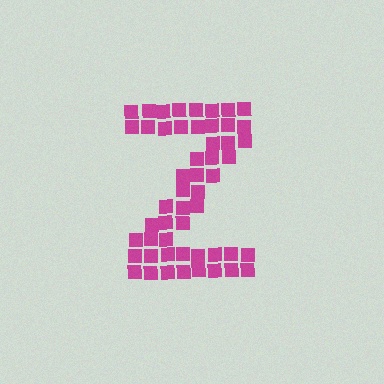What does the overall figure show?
The overall figure shows the letter Z.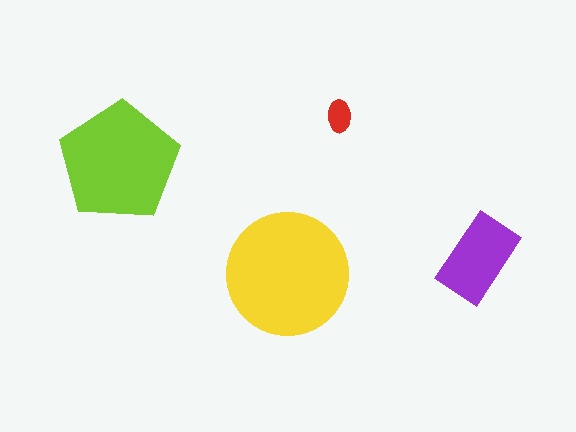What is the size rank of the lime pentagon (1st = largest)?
2nd.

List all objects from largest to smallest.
The yellow circle, the lime pentagon, the purple rectangle, the red ellipse.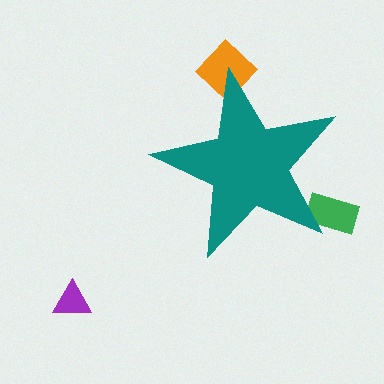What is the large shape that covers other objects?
A teal star.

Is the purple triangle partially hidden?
No, the purple triangle is fully visible.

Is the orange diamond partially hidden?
Yes, the orange diamond is partially hidden behind the teal star.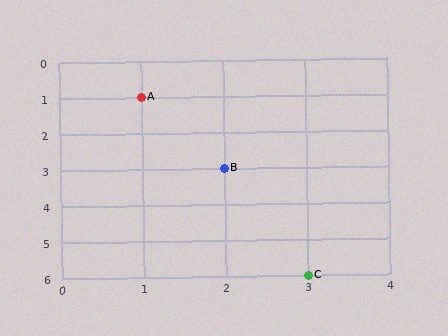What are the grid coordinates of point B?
Point B is at grid coordinates (2, 3).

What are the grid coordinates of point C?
Point C is at grid coordinates (3, 6).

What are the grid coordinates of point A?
Point A is at grid coordinates (1, 1).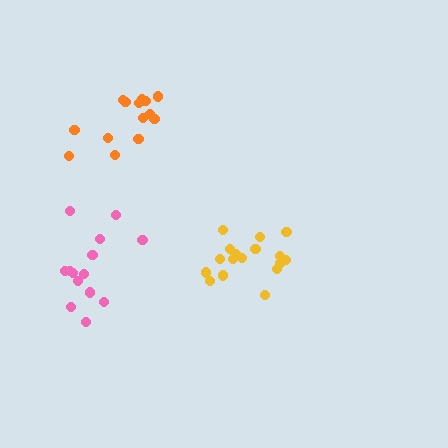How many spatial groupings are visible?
There are 3 spatial groupings.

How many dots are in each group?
Group 1: 14 dots, Group 2: 17 dots, Group 3: 14 dots (45 total).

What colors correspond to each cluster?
The clusters are colored: orange, yellow, pink.